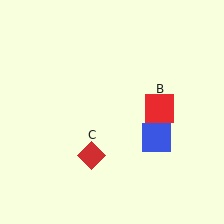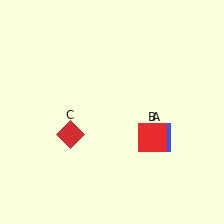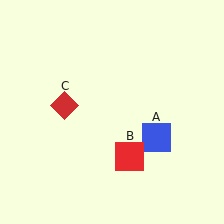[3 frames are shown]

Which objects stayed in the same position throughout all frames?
Blue square (object A) remained stationary.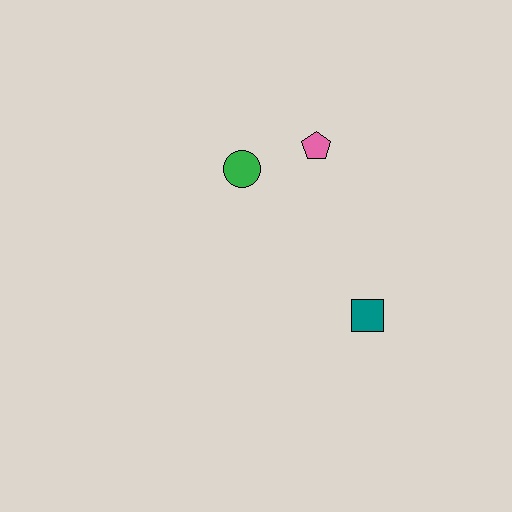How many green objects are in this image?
There is 1 green object.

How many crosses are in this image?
There are no crosses.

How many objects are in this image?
There are 3 objects.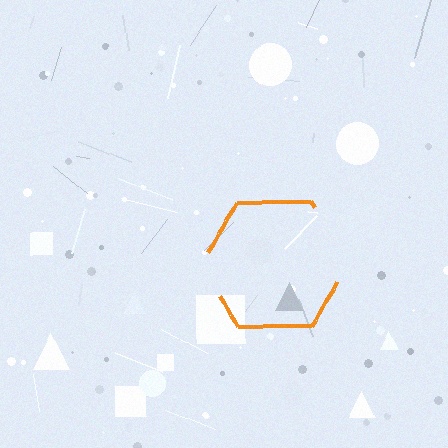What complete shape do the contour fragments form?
The contour fragments form a hexagon.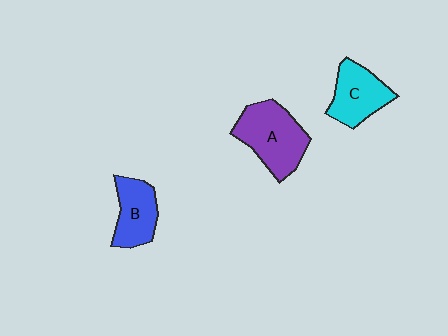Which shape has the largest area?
Shape A (purple).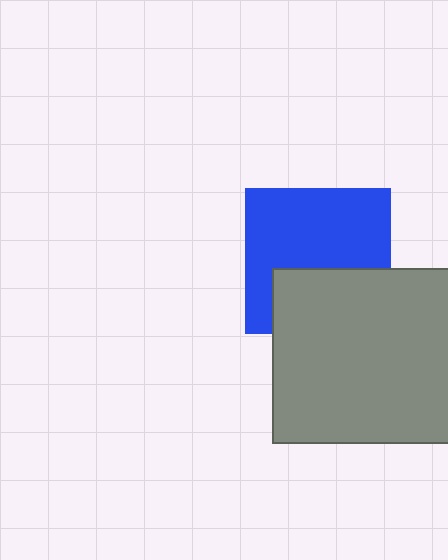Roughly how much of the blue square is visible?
About half of it is visible (roughly 63%).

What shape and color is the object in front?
The object in front is a gray rectangle.